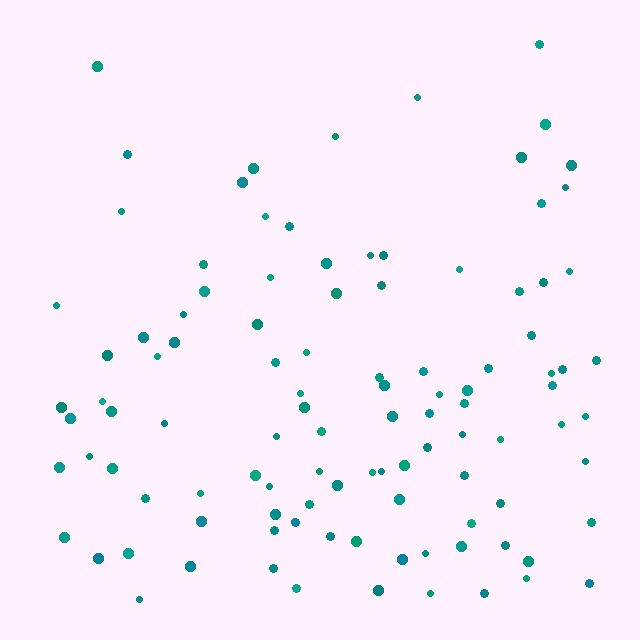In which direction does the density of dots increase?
From top to bottom, with the bottom side densest.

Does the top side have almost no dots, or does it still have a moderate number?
Still a moderate number, just noticeably fewer than the bottom.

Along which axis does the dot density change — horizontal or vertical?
Vertical.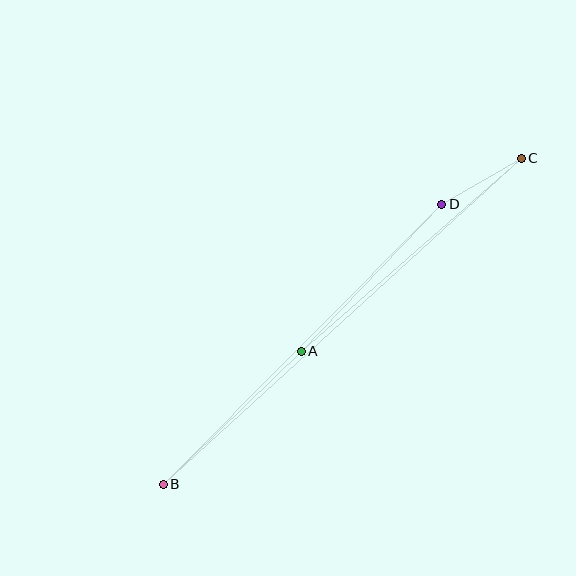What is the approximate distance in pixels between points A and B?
The distance between A and B is approximately 192 pixels.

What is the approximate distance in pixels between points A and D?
The distance between A and D is approximately 203 pixels.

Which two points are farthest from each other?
Points B and C are farthest from each other.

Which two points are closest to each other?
Points C and D are closest to each other.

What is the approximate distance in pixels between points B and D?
The distance between B and D is approximately 395 pixels.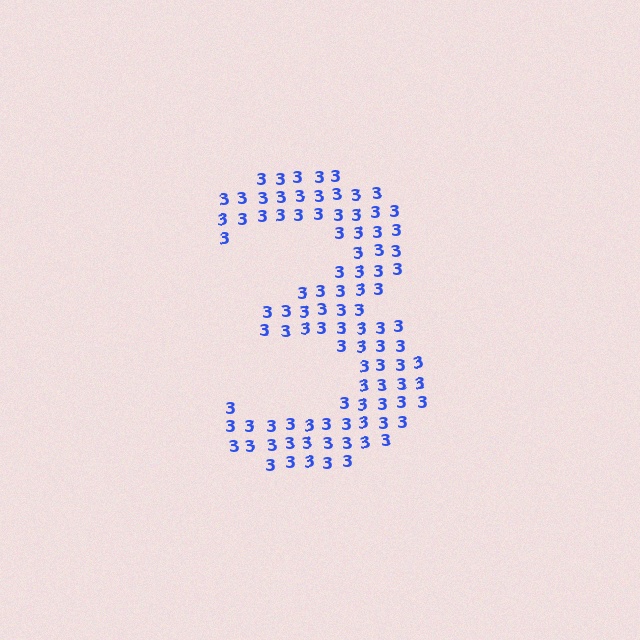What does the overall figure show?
The overall figure shows the digit 3.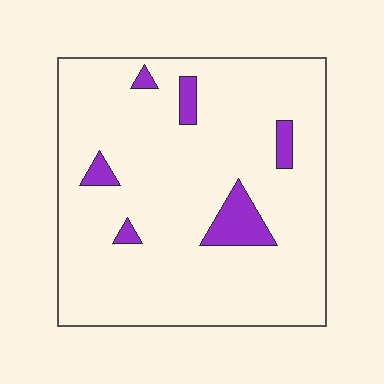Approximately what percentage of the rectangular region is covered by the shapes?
Approximately 10%.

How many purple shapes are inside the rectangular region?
6.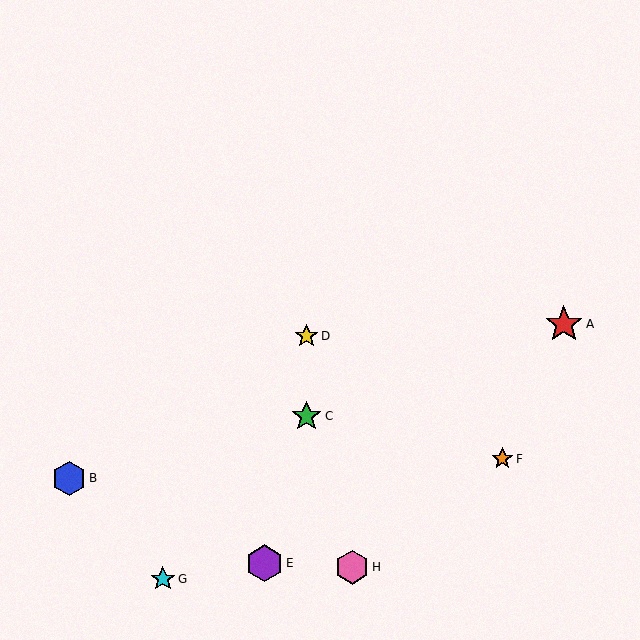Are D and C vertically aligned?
Yes, both are at x≈306.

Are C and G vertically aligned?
No, C is at x≈306 and G is at x≈163.